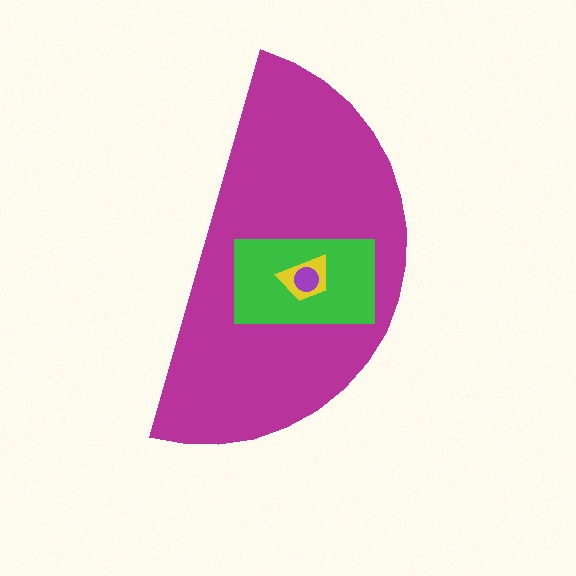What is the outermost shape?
The magenta semicircle.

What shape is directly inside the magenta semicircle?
The green rectangle.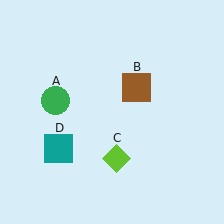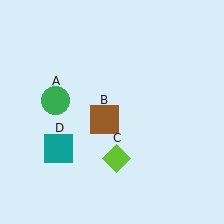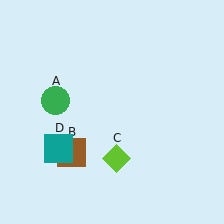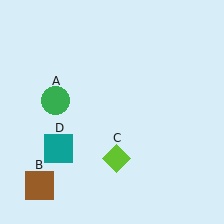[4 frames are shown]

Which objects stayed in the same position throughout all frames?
Green circle (object A) and lime diamond (object C) and teal square (object D) remained stationary.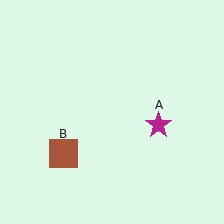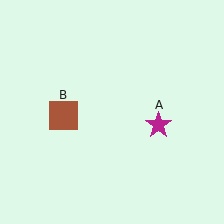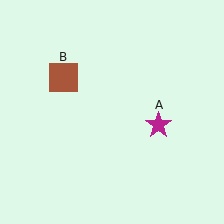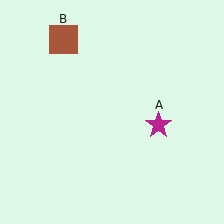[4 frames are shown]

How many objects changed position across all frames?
1 object changed position: brown square (object B).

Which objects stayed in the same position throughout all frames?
Magenta star (object A) remained stationary.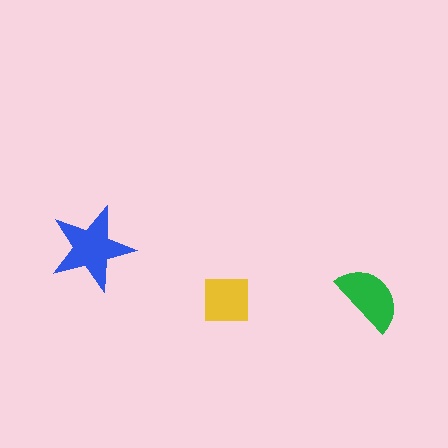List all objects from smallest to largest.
The yellow square, the green semicircle, the blue star.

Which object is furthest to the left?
The blue star is leftmost.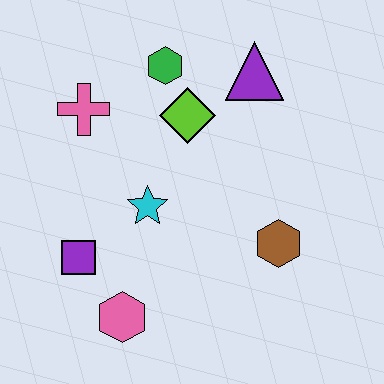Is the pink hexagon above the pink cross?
No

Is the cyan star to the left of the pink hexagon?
No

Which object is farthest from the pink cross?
The brown hexagon is farthest from the pink cross.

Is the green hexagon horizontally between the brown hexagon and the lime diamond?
No